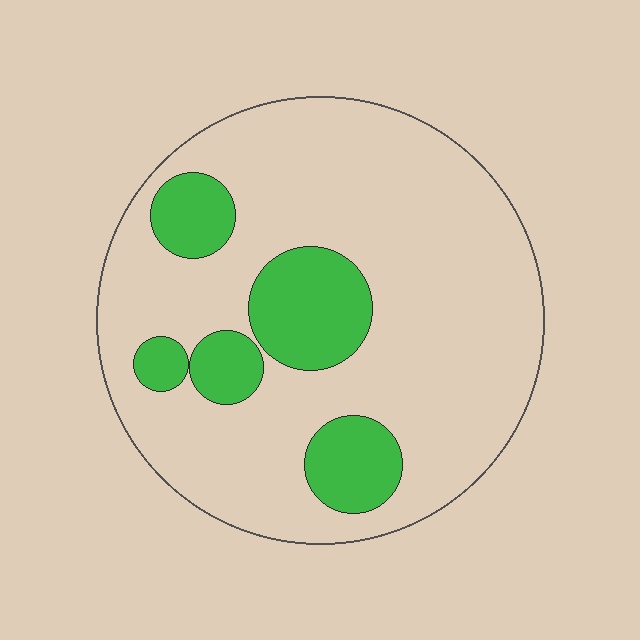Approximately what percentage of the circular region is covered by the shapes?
Approximately 20%.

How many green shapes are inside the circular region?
5.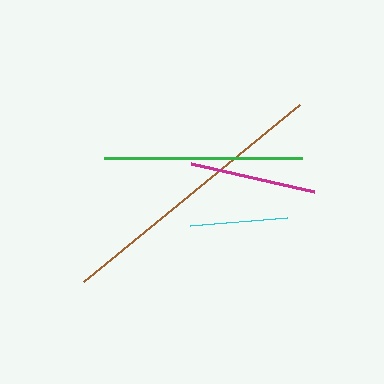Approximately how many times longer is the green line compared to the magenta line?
The green line is approximately 1.6 times the length of the magenta line.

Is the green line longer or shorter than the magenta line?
The green line is longer than the magenta line.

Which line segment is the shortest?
The cyan line is the shortest at approximately 98 pixels.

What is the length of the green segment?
The green segment is approximately 198 pixels long.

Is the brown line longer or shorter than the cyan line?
The brown line is longer than the cyan line.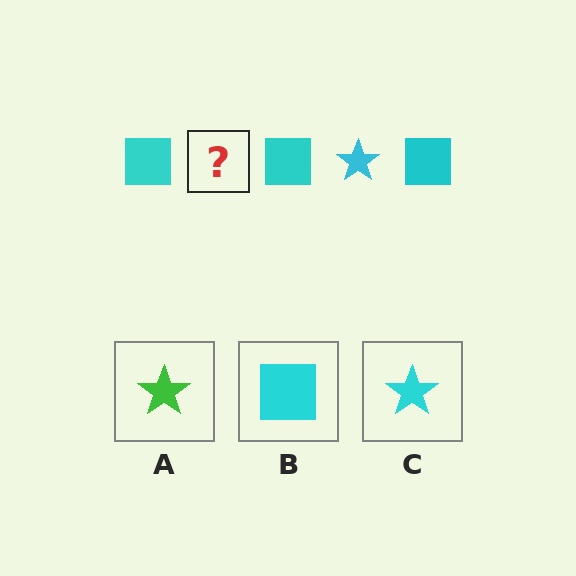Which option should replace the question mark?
Option C.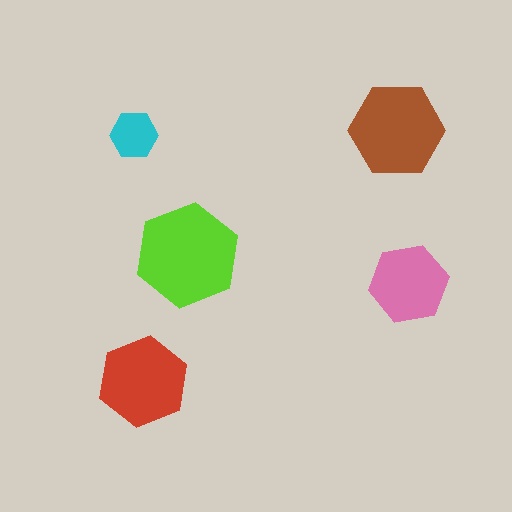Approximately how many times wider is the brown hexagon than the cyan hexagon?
About 2 times wider.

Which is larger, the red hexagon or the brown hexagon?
The brown one.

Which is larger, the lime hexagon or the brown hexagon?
The lime one.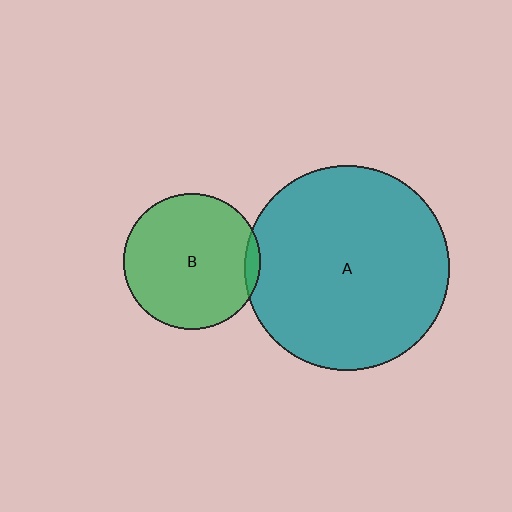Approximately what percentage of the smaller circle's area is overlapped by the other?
Approximately 5%.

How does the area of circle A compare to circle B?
Approximately 2.3 times.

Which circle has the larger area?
Circle A (teal).